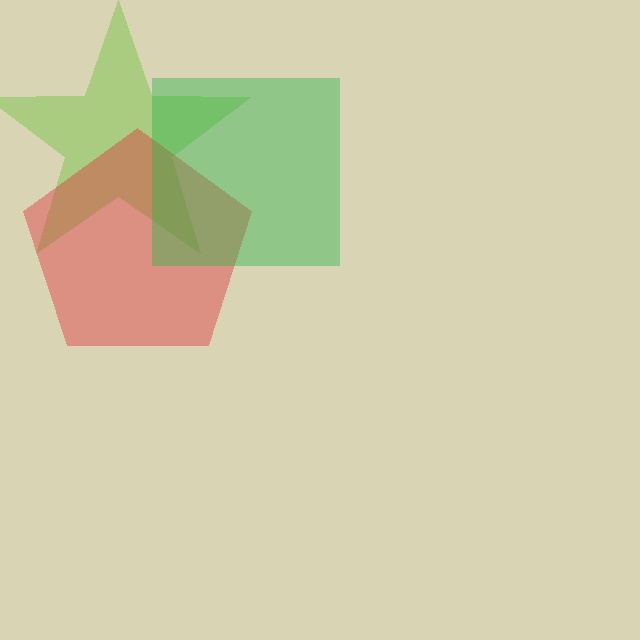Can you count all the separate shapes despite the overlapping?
Yes, there are 3 separate shapes.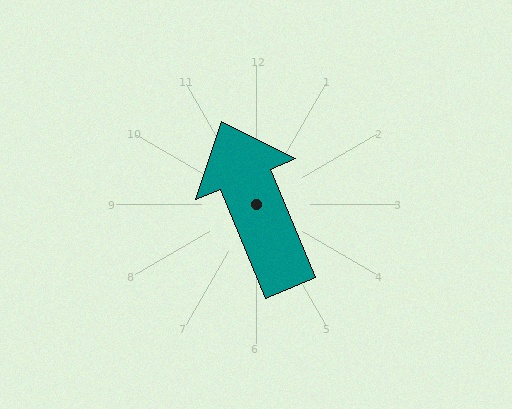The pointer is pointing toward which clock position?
Roughly 11 o'clock.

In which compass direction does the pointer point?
North.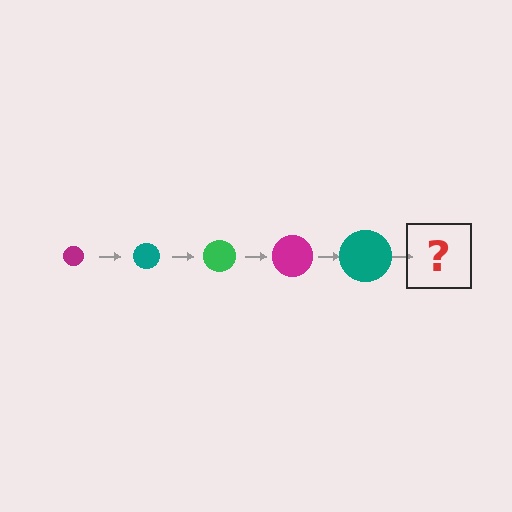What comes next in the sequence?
The next element should be a green circle, larger than the previous one.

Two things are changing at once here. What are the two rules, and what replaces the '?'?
The two rules are that the circle grows larger each step and the color cycles through magenta, teal, and green. The '?' should be a green circle, larger than the previous one.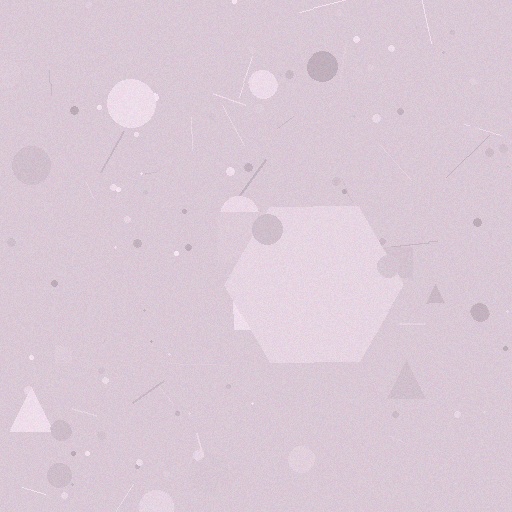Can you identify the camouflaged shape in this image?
The camouflaged shape is a hexagon.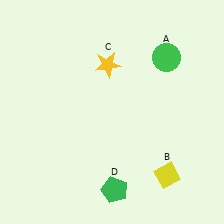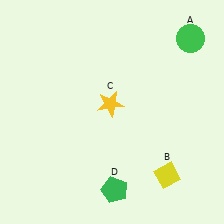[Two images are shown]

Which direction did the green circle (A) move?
The green circle (A) moved right.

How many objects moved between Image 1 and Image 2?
2 objects moved between the two images.